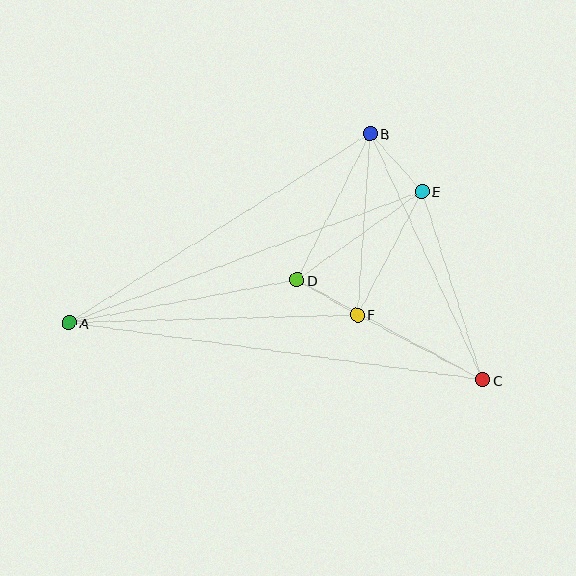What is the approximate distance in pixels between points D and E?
The distance between D and E is approximately 153 pixels.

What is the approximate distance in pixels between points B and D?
The distance between B and D is approximately 164 pixels.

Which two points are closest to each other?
Points D and F are closest to each other.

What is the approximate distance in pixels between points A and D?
The distance between A and D is approximately 232 pixels.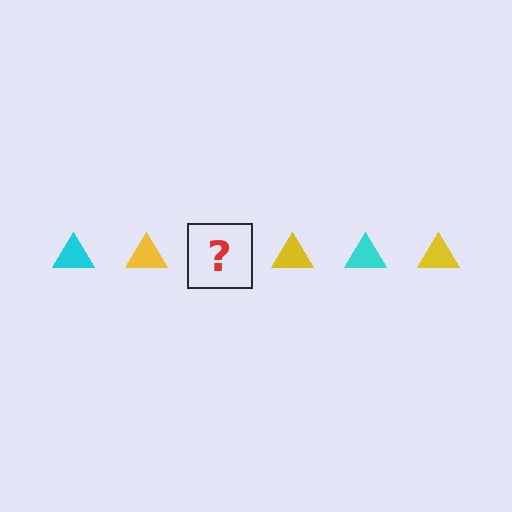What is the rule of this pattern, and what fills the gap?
The rule is that the pattern cycles through cyan, yellow triangles. The gap should be filled with a cyan triangle.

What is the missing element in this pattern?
The missing element is a cyan triangle.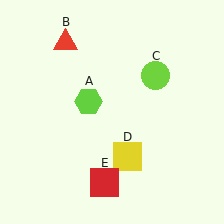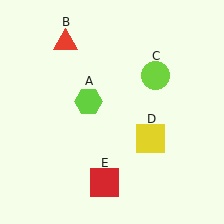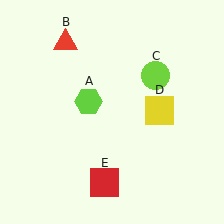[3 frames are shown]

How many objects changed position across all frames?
1 object changed position: yellow square (object D).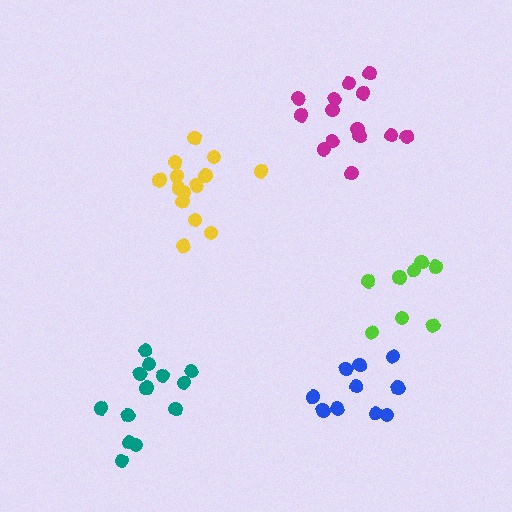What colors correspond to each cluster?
The clusters are colored: teal, magenta, yellow, blue, lime.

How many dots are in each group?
Group 1: 13 dots, Group 2: 14 dots, Group 3: 14 dots, Group 4: 10 dots, Group 5: 8 dots (59 total).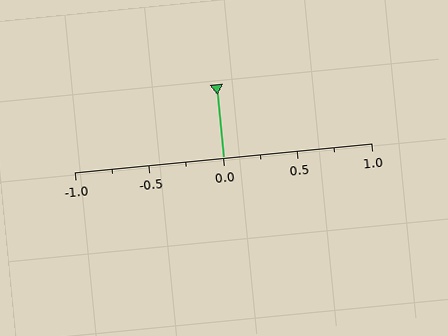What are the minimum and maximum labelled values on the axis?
The axis runs from -1.0 to 1.0.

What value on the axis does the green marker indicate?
The marker indicates approximately 0.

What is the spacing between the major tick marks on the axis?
The major ticks are spaced 0.5 apart.